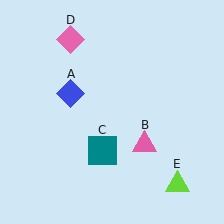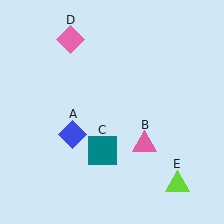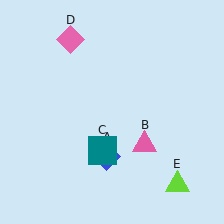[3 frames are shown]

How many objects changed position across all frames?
1 object changed position: blue diamond (object A).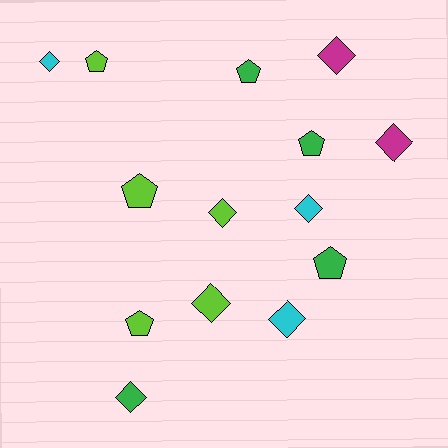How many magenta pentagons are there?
There are no magenta pentagons.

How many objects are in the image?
There are 14 objects.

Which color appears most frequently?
Lime, with 5 objects.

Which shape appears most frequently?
Diamond, with 8 objects.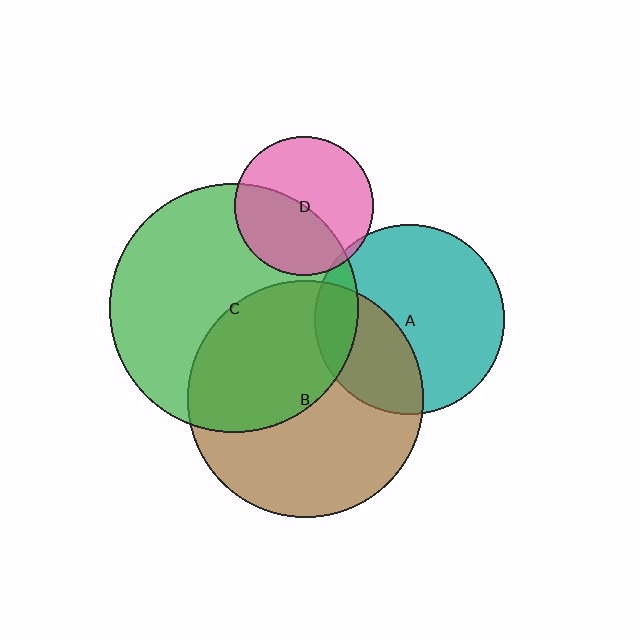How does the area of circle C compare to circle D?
Approximately 3.2 times.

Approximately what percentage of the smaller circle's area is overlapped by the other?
Approximately 5%.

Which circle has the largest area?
Circle C (green).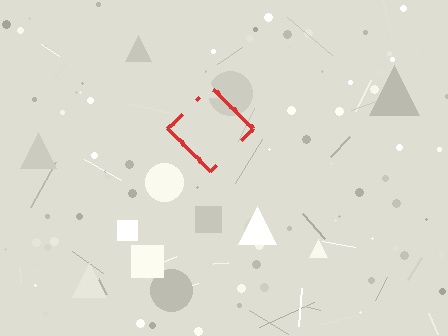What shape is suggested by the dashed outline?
The dashed outline suggests a diamond.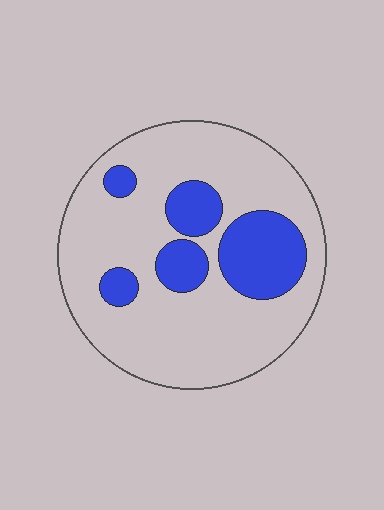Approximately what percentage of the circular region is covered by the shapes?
Approximately 25%.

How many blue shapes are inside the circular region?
5.